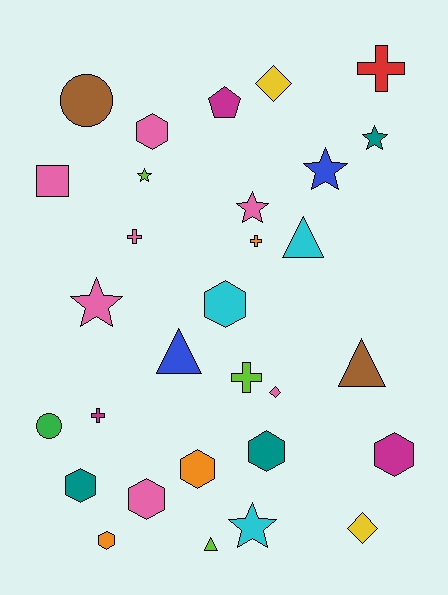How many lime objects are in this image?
There are 3 lime objects.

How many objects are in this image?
There are 30 objects.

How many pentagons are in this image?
There is 1 pentagon.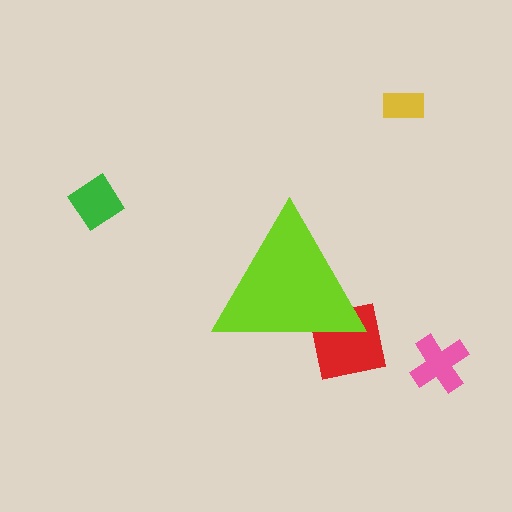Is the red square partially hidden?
Yes, the red square is partially hidden behind the lime triangle.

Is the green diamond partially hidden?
No, the green diamond is fully visible.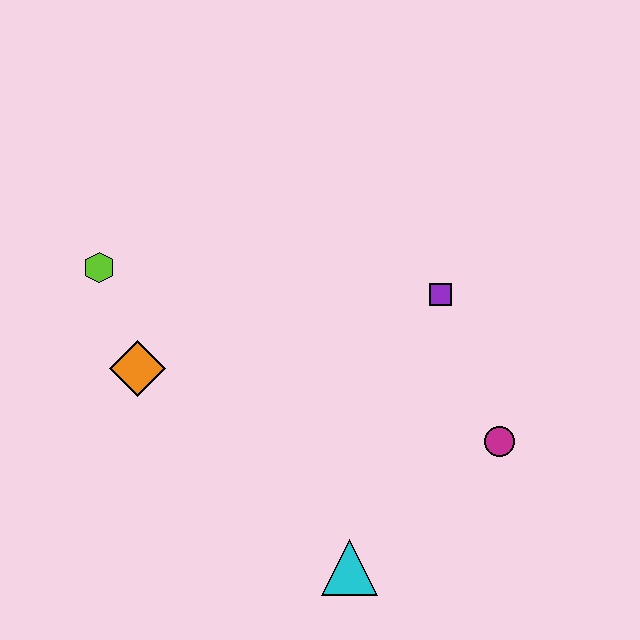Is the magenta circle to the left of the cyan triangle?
No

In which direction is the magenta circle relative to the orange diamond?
The magenta circle is to the right of the orange diamond.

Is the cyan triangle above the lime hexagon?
No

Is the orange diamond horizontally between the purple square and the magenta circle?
No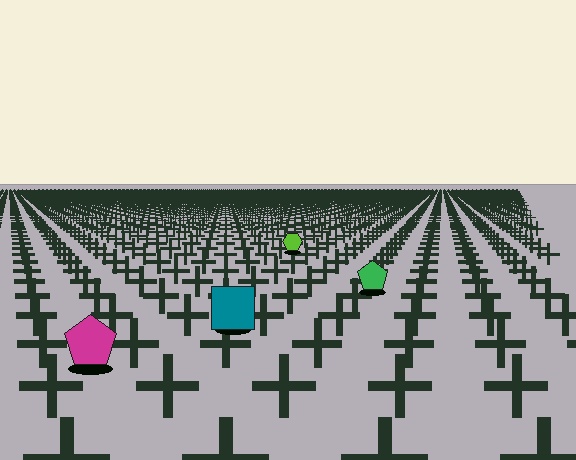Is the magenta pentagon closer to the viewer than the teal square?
Yes. The magenta pentagon is closer — you can tell from the texture gradient: the ground texture is coarser near it.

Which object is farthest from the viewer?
The lime hexagon is farthest from the viewer. It appears smaller and the ground texture around it is denser.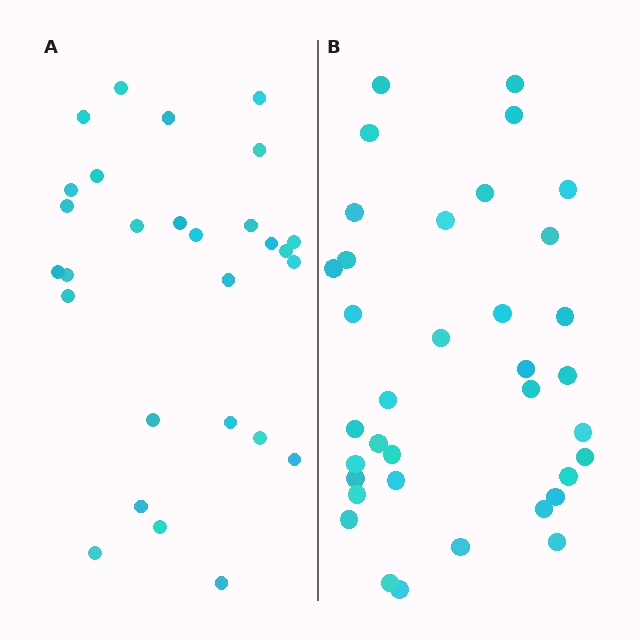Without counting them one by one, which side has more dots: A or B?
Region B (the right region) has more dots.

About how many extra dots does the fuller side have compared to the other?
Region B has roughly 8 or so more dots than region A.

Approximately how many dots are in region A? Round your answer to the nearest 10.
About 30 dots. (The exact count is 28, which rounds to 30.)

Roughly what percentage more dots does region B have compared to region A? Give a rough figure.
About 30% more.